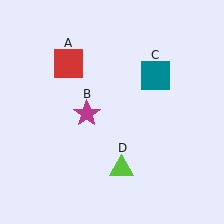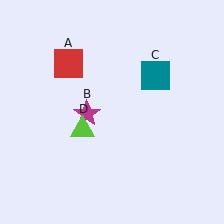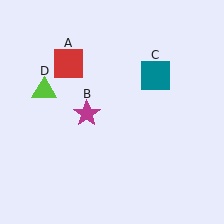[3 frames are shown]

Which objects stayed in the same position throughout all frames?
Red square (object A) and magenta star (object B) and teal square (object C) remained stationary.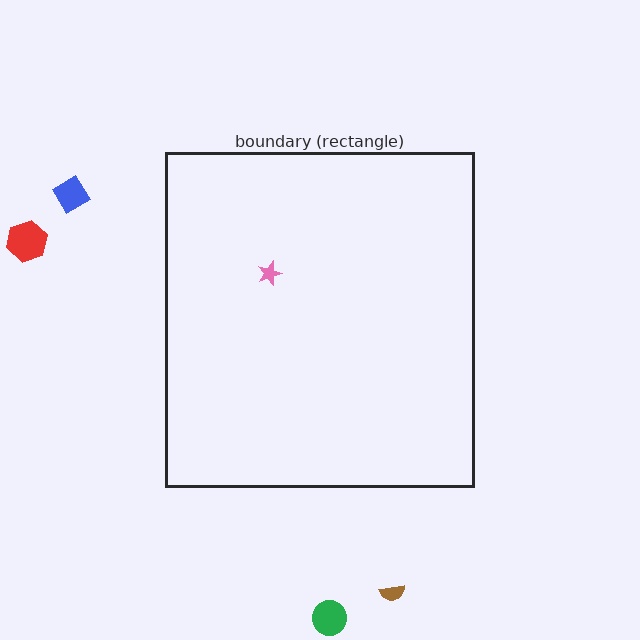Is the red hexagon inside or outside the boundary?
Outside.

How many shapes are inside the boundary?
1 inside, 4 outside.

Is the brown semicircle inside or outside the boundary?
Outside.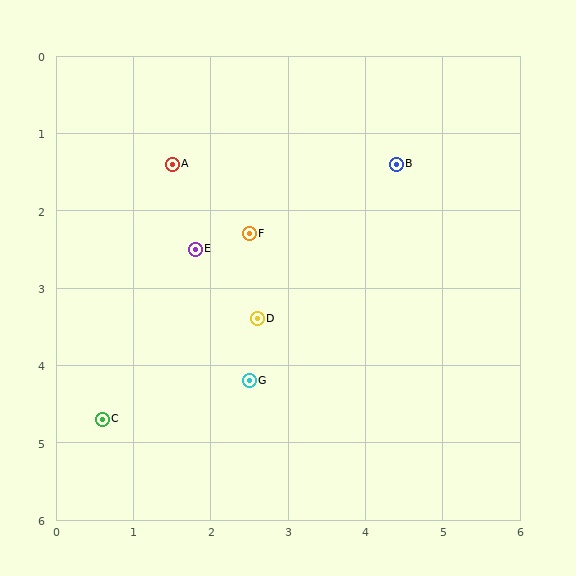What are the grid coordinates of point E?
Point E is at approximately (1.8, 2.5).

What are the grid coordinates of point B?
Point B is at approximately (4.4, 1.4).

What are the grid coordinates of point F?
Point F is at approximately (2.5, 2.3).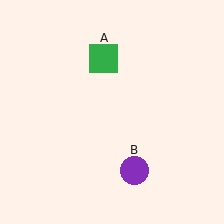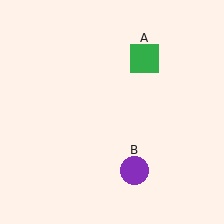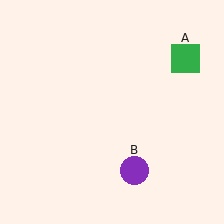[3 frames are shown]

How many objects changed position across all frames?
1 object changed position: green square (object A).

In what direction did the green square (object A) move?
The green square (object A) moved right.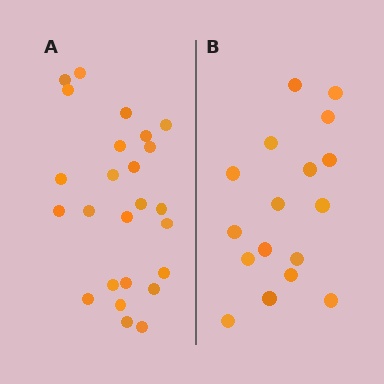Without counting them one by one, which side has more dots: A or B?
Region A (the left region) has more dots.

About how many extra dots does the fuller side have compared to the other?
Region A has roughly 8 or so more dots than region B.